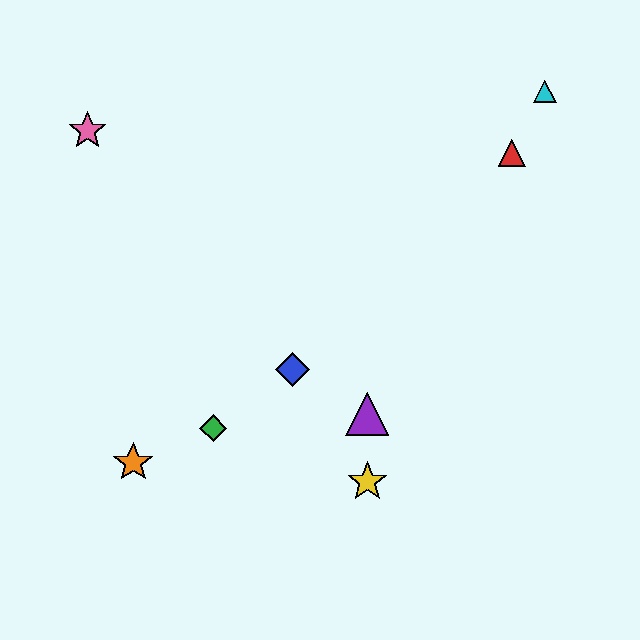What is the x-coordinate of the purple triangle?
The purple triangle is at x≈367.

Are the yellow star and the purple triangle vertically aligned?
Yes, both are at x≈367.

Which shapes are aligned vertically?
The yellow star, the purple triangle are aligned vertically.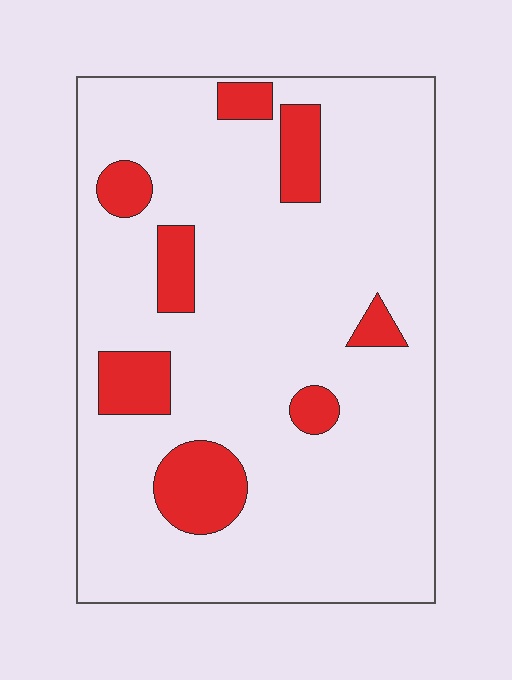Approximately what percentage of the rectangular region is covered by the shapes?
Approximately 15%.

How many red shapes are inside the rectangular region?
8.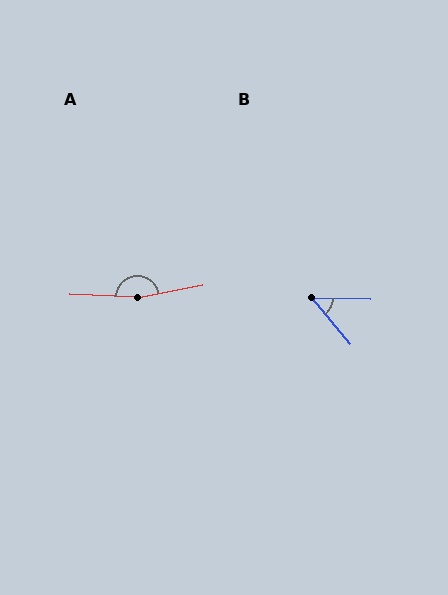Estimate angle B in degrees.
Approximately 49 degrees.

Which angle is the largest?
A, at approximately 166 degrees.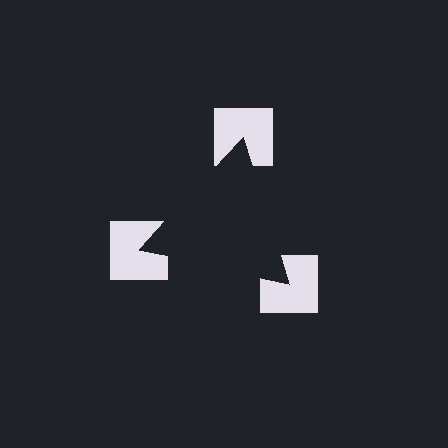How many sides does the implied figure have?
3 sides.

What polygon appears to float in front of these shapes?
An illusory triangle — its edges are inferred from the aligned wedge cuts in the notched squares, not physically drawn.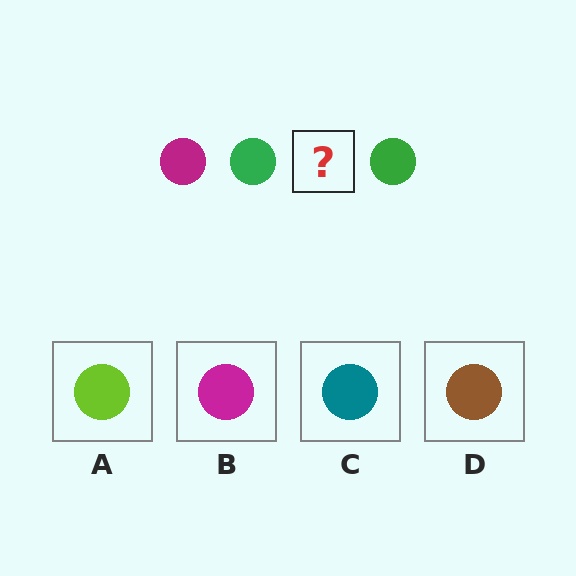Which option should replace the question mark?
Option B.